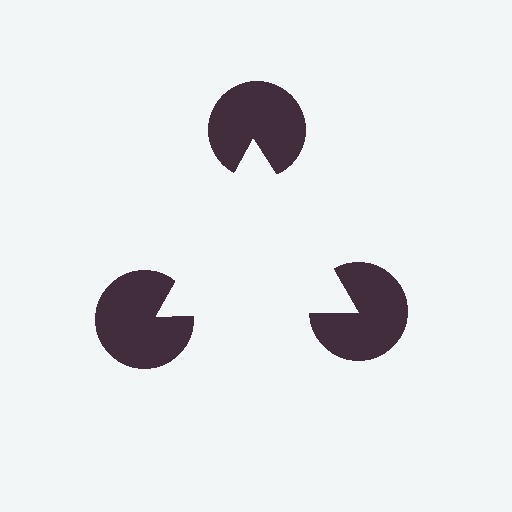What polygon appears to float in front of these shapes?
An illusory triangle — its edges are inferred from the aligned wedge cuts in the pac-man discs, not physically drawn.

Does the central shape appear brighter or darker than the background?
It typically appears slightly brighter than the background, even though no actual brightness change is drawn.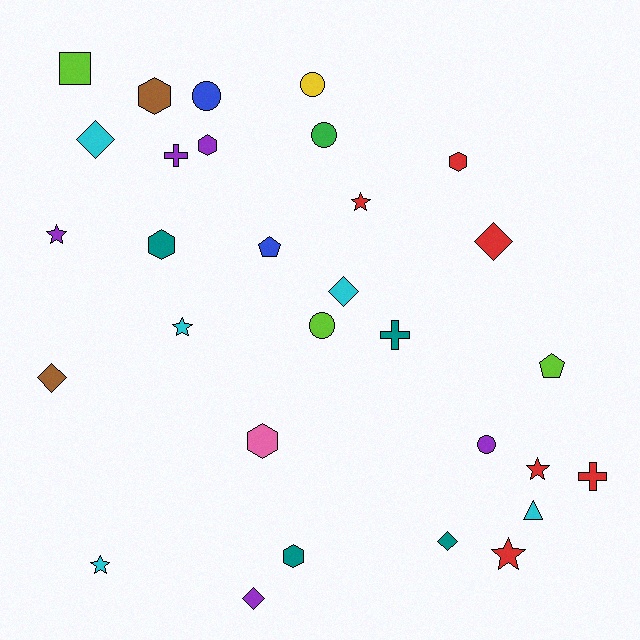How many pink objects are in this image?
There is 1 pink object.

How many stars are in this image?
There are 6 stars.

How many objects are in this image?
There are 30 objects.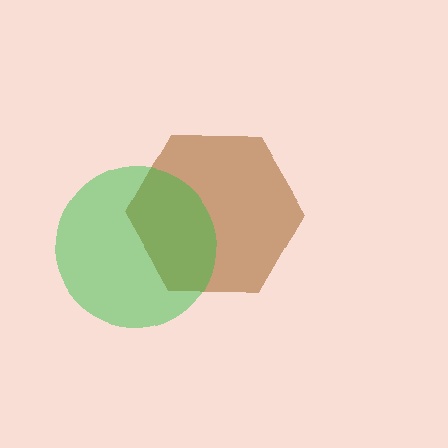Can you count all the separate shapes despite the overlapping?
Yes, there are 2 separate shapes.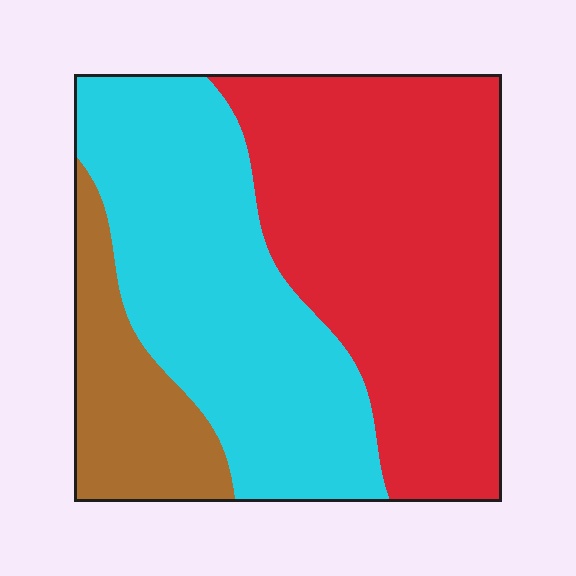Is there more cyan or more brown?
Cyan.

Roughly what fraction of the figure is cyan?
Cyan covers roughly 40% of the figure.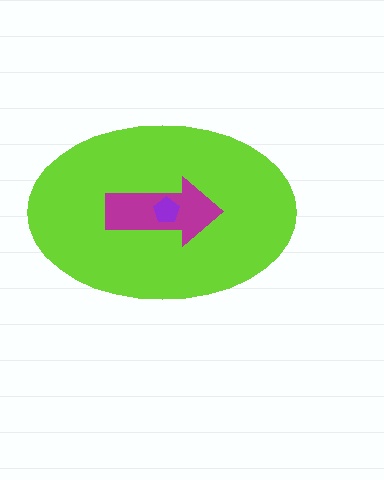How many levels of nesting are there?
3.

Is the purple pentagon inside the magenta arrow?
Yes.